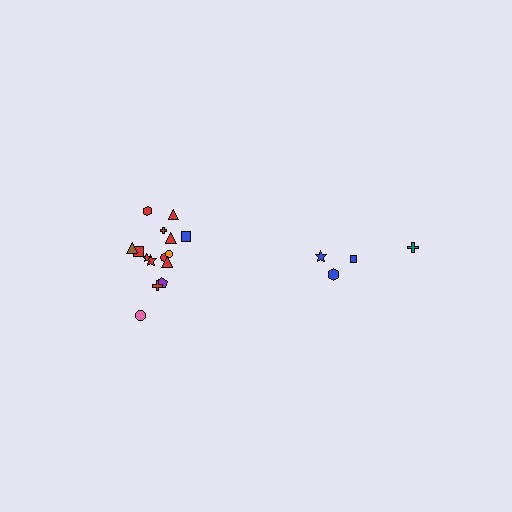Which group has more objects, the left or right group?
The left group.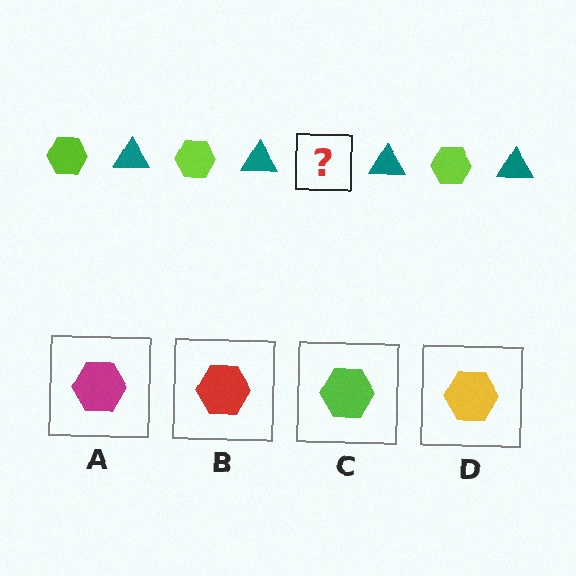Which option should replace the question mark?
Option C.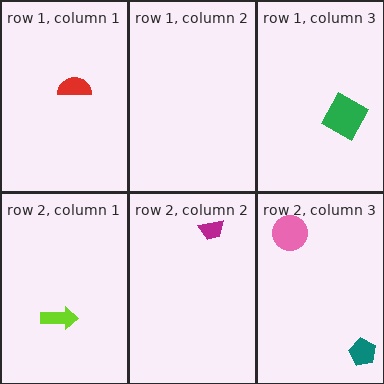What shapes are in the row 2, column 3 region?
The teal pentagon, the pink circle.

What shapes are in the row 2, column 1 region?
The lime arrow.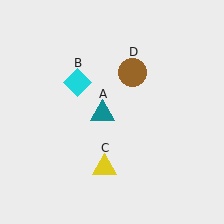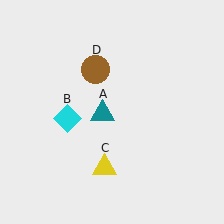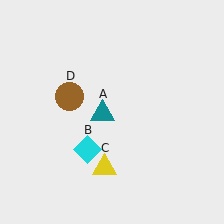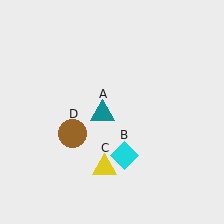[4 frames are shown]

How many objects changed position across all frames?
2 objects changed position: cyan diamond (object B), brown circle (object D).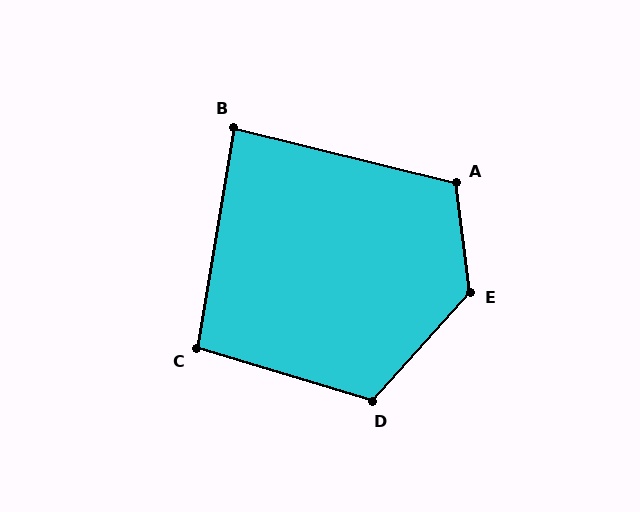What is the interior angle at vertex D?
Approximately 115 degrees (obtuse).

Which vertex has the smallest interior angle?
B, at approximately 86 degrees.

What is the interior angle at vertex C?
Approximately 97 degrees (obtuse).